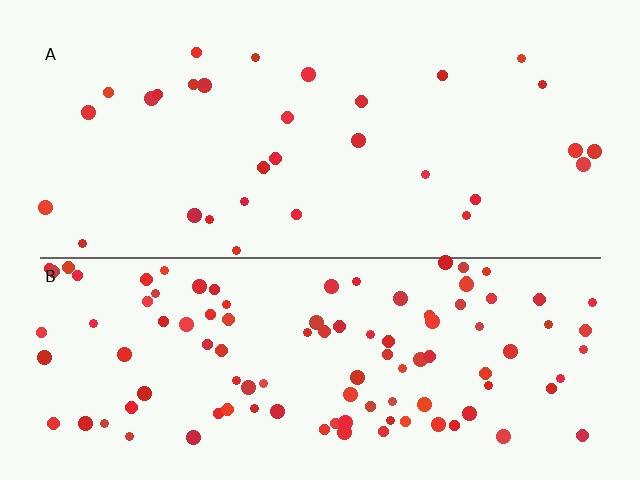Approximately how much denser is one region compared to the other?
Approximately 3.4× — region B over region A.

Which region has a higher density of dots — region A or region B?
B (the bottom).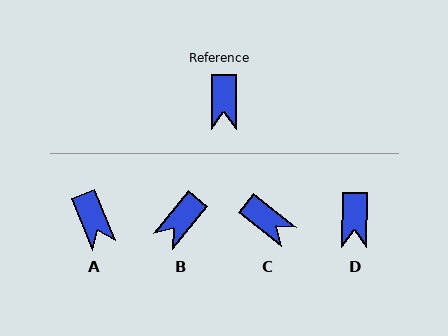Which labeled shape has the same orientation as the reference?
D.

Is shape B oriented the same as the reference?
No, it is off by about 38 degrees.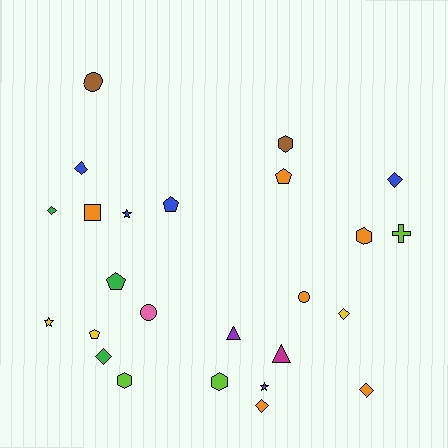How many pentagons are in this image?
There are 4 pentagons.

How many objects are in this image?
There are 25 objects.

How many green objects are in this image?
There are 3 green objects.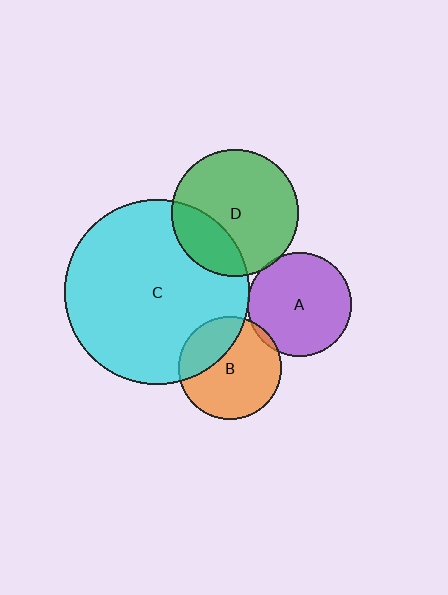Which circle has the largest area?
Circle C (cyan).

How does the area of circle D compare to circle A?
Approximately 1.5 times.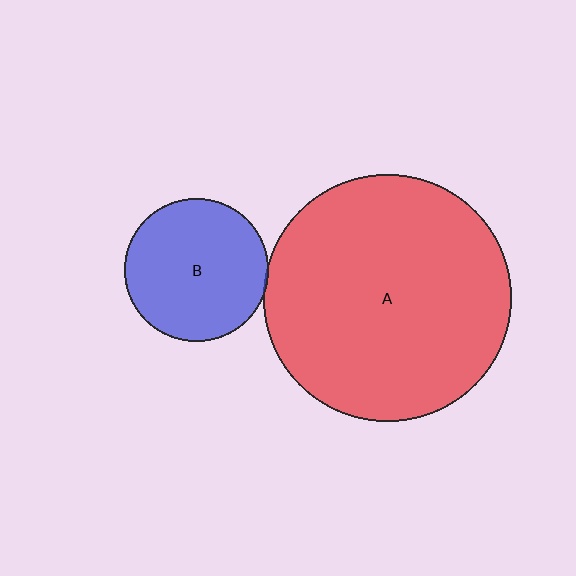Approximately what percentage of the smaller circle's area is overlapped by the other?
Approximately 5%.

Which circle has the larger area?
Circle A (red).